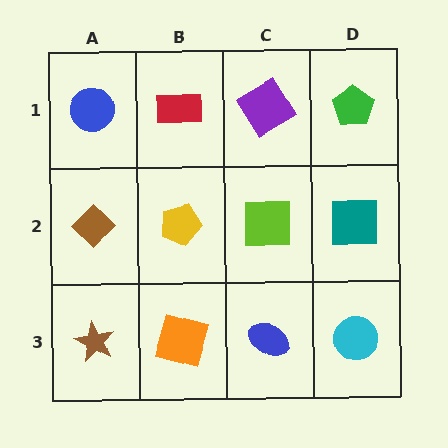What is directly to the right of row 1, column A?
A red rectangle.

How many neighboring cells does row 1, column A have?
2.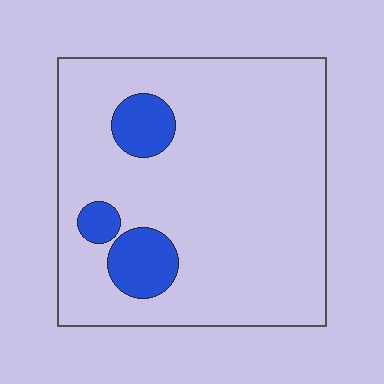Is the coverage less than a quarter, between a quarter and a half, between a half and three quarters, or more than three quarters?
Less than a quarter.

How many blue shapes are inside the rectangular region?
3.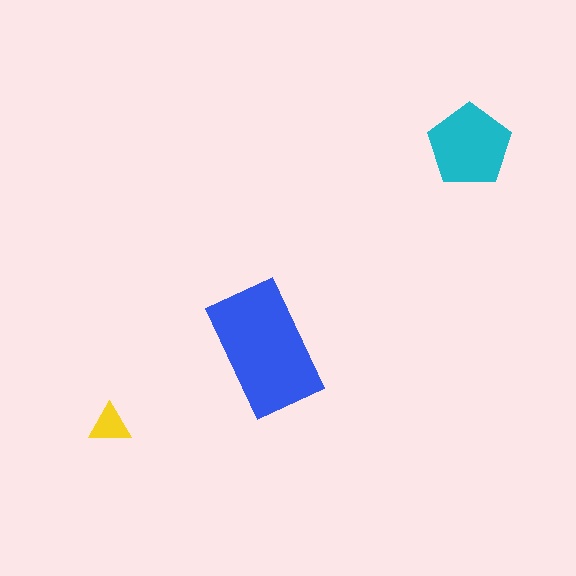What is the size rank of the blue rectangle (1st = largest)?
1st.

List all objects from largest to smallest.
The blue rectangle, the cyan pentagon, the yellow triangle.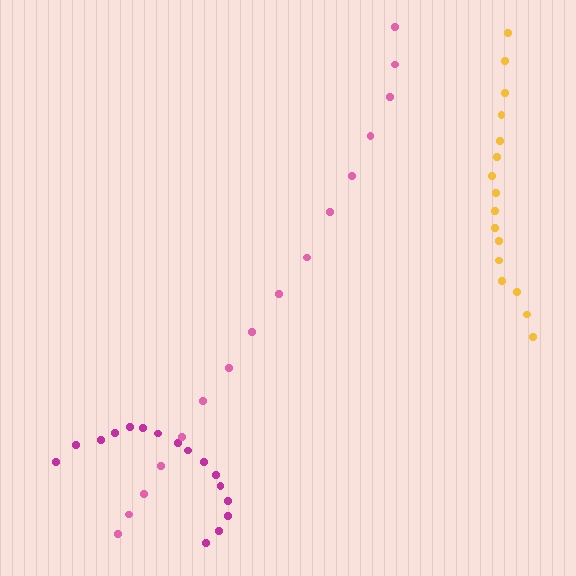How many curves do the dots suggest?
There are 3 distinct paths.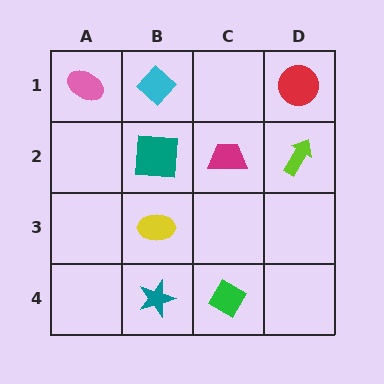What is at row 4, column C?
A green diamond.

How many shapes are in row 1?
3 shapes.